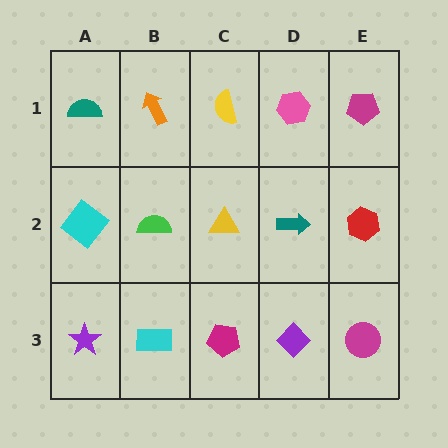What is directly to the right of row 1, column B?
A yellow semicircle.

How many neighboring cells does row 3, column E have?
2.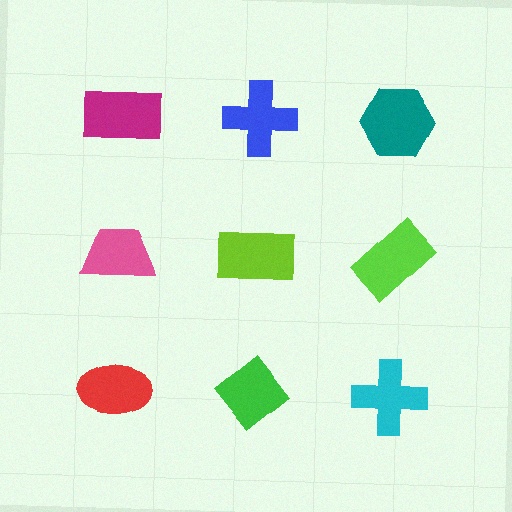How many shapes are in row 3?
3 shapes.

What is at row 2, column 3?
A lime rectangle.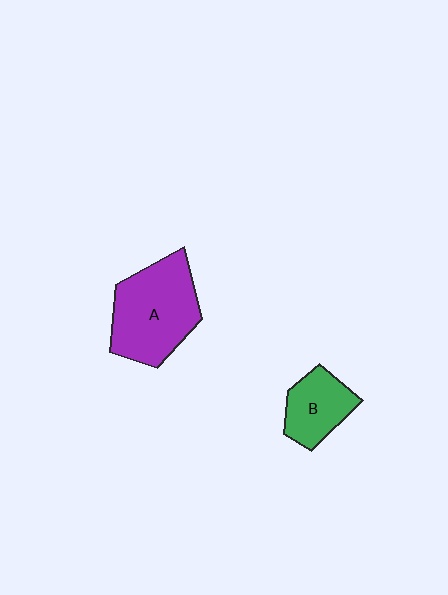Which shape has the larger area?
Shape A (purple).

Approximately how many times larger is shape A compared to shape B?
Approximately 1.9 times.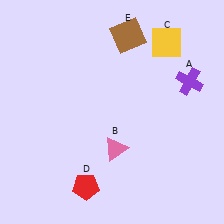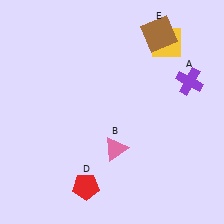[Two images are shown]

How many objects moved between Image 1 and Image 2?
1 object moved between the two images.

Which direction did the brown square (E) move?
The brown square (E) moved right.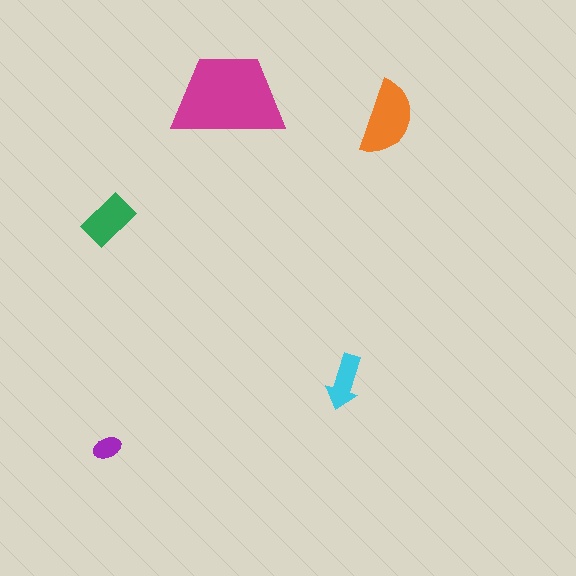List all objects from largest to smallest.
The magenta trapezoid, the orange semicircle, the green rectangle, the cyan arrow, the purple ellipse.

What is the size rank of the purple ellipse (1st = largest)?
5th.